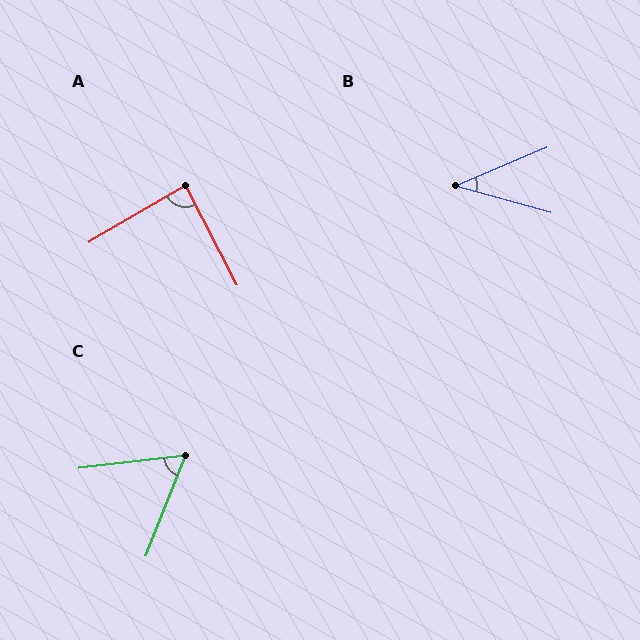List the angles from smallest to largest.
B (38°), C (62°), A (87°).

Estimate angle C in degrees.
Approximately 62 degrees.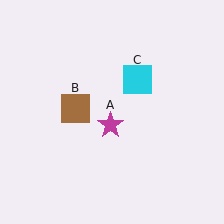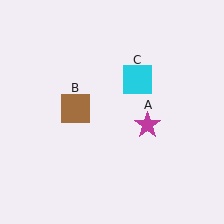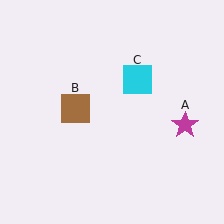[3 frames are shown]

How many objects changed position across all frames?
1 object changed position: magenta star (object A).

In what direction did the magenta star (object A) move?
The magenta star (object A) moved right.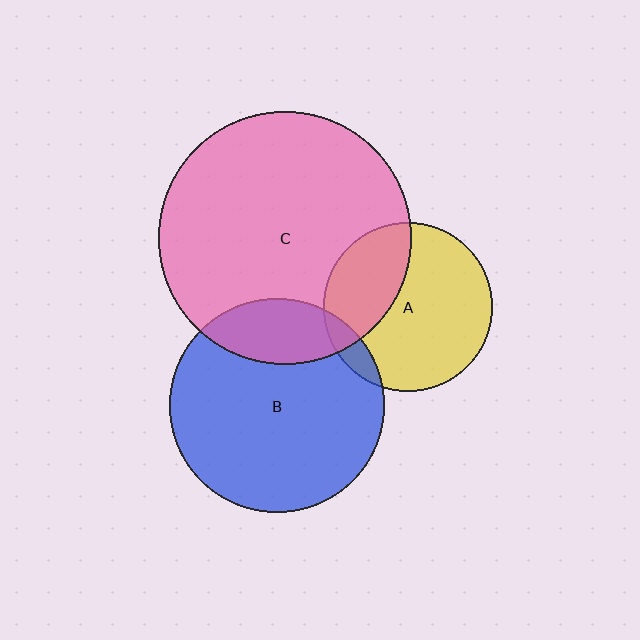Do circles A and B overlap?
Yes.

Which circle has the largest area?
Circle C (pink).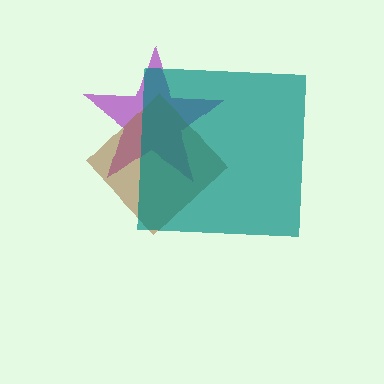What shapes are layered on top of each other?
The layered shapes are: a purple star, a brown diamond, a teal square.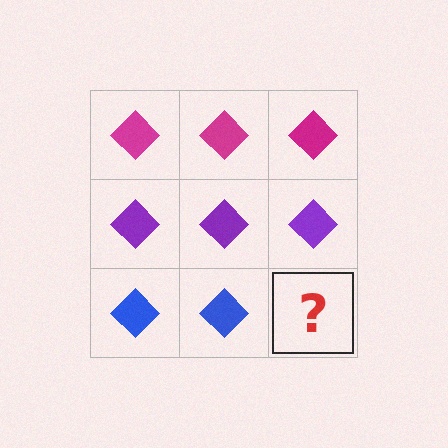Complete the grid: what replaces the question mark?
The question mark should be replaced with a blue diamond.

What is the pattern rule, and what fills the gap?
The rule is that each row has a consistent color. The gap should be filled with a blue diamond.